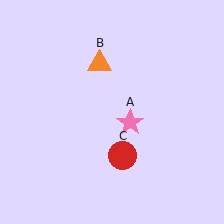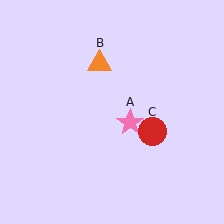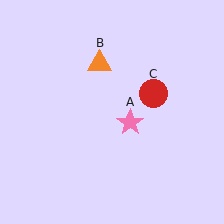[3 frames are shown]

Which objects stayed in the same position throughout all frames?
Pink star (object A) and orange triangle (object B) remained stationary.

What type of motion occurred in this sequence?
The red circle (object C) rotated counterclockwise around the center of the scene.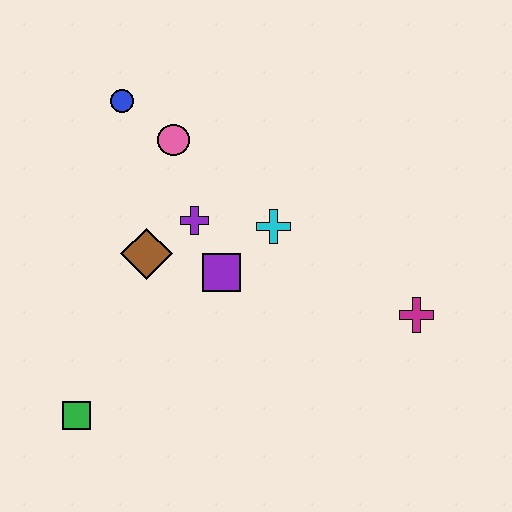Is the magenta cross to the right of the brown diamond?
Yes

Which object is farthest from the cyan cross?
The green square is farthest from the cyan cross.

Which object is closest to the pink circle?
The blue circle is closest to the pink circle.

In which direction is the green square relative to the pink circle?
The green square is below the pink circle.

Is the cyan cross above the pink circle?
No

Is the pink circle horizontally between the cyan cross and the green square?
Yes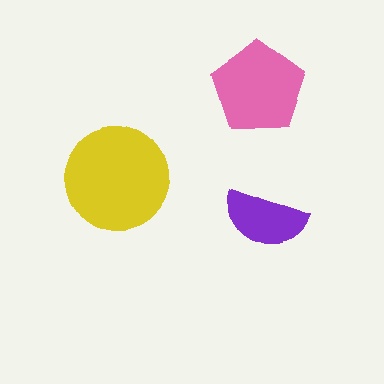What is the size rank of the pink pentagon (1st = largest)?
2nd.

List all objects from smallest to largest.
The purple semicircle, the pink pentagon, the yellow circle.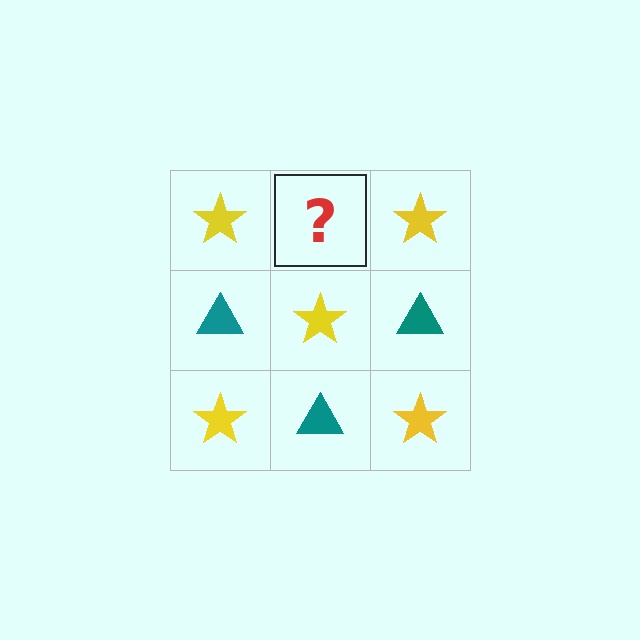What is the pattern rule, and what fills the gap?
The rule is that it alternates yellow star and teal triangle in a checkerboard pattern. The gap should be filled with a teal triangle.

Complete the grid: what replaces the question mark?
The question mark should be replaced with a teal triangle.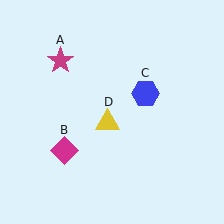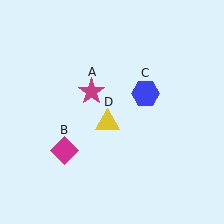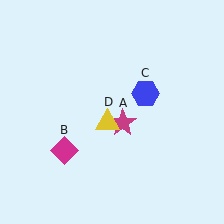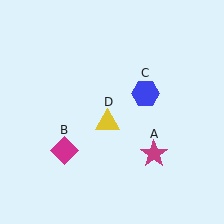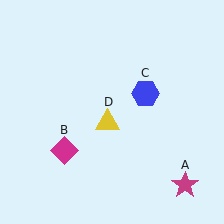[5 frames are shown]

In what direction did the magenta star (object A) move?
The magenta star (object A) moved down and to the right.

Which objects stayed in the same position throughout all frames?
Magenta diamond (object B) and blue hexagon (object C) and yellow triangle (object D) remained stationary.